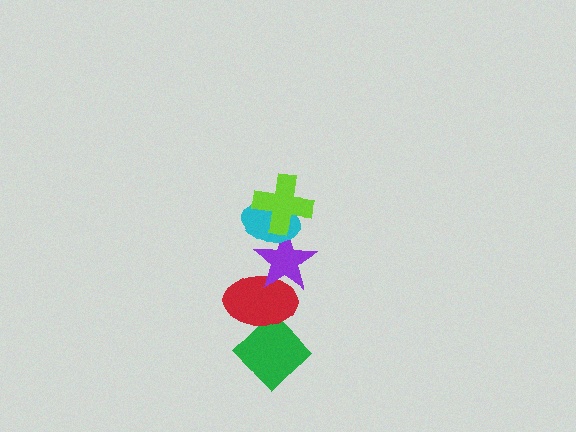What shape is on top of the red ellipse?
The purple star is on top of the red ellipse.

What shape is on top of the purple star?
The cyan ellipse is on top of the purple star.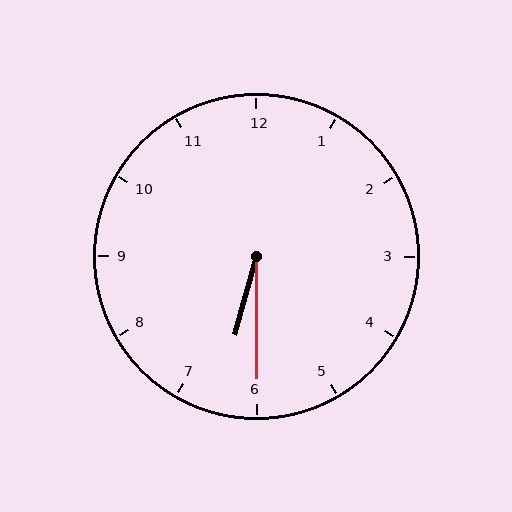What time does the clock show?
6:30.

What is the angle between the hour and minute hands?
Approximately 15 degrees.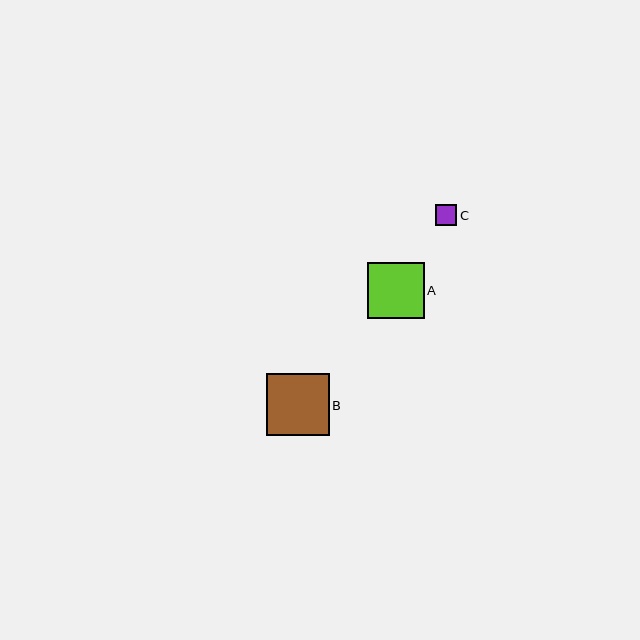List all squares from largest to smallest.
From largest to smallest: B, A, C.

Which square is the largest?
Square B is the largest with a size of approximately 62 pixels.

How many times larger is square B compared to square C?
Square B is approximately 2.9 times the size of square C.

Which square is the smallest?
Square C is the smallest with a size of approximately 21 pixels.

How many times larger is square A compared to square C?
Square A is approximately 2.6 times the size of square C.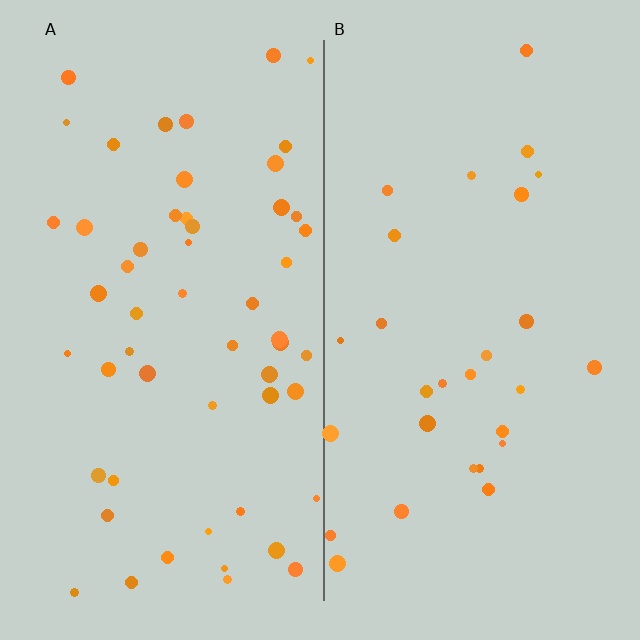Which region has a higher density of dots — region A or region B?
A (the left).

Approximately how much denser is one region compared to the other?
Approximately 1.9× — region A over region B.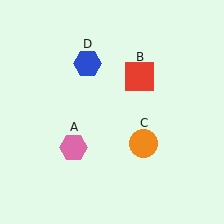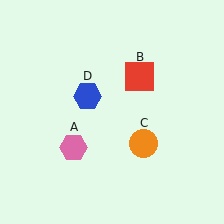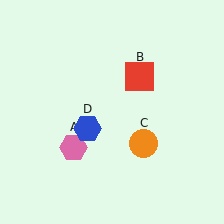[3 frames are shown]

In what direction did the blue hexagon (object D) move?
The blue hexagon (object D) moved down.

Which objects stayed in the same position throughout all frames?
Pink hexagon (object A) and red square (object B) and orange circle (object C) remained stationary.